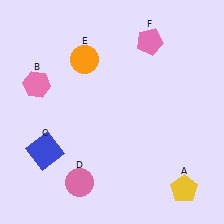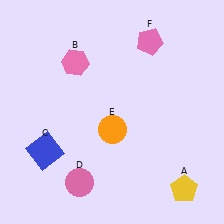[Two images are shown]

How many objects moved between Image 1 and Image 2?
2 objects moved between the two images.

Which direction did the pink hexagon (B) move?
The pink hexagon (B) moved right.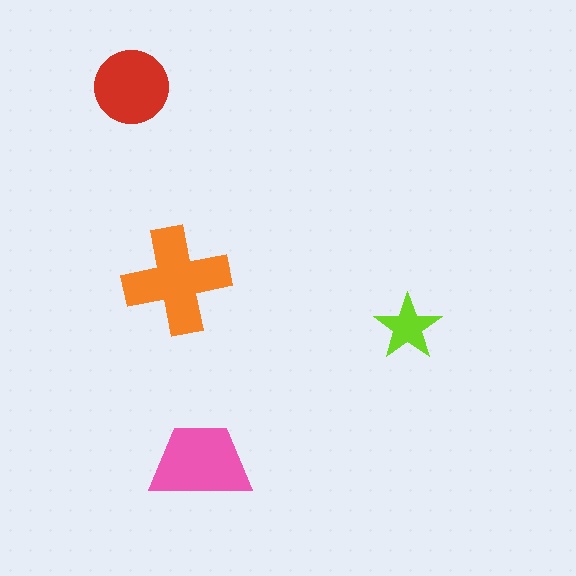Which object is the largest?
The orange cross.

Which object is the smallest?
The lime star.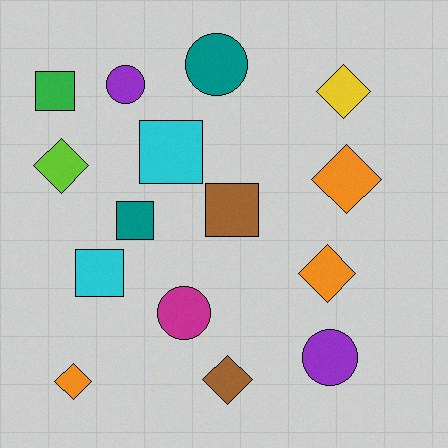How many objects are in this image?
There are 15 objects.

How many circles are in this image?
There are 4 circles.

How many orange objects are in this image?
There are 3 orange objects.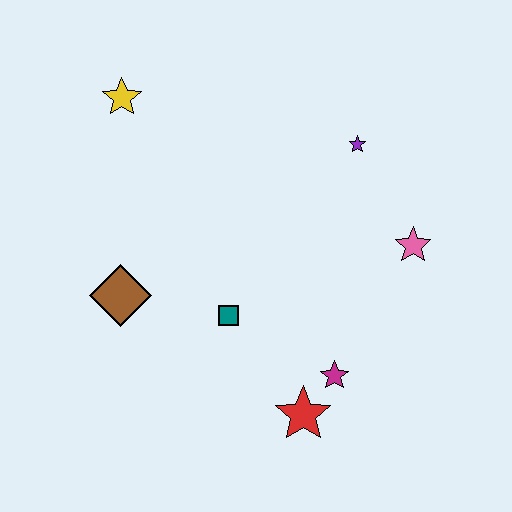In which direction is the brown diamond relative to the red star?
The brown diamond is to the left of the red star.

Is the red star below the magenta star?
Yes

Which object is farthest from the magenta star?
The yellow star is farthest from the magenta star.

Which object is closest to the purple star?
The pink star is closest to the purple star.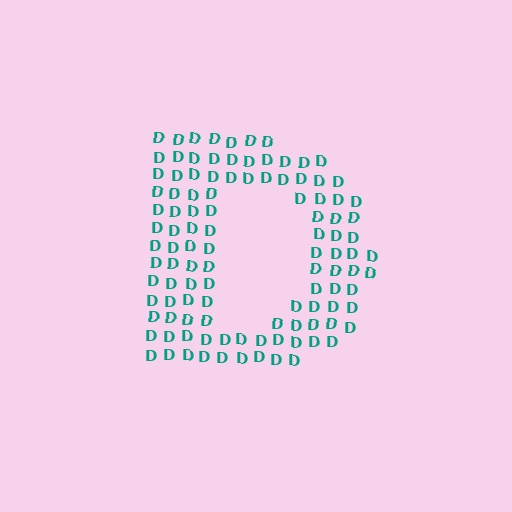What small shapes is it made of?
It is made of small letter D's.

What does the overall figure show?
The overall figure shows the letter D.